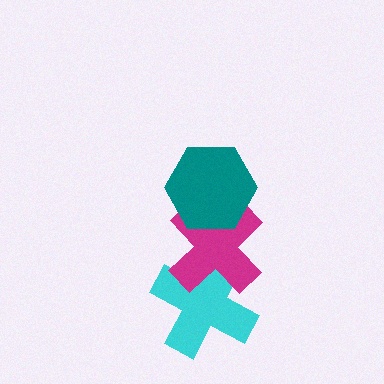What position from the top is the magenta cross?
The magenta cross is 2nd from the top.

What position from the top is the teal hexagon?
The teal hexagon is 1st from the top.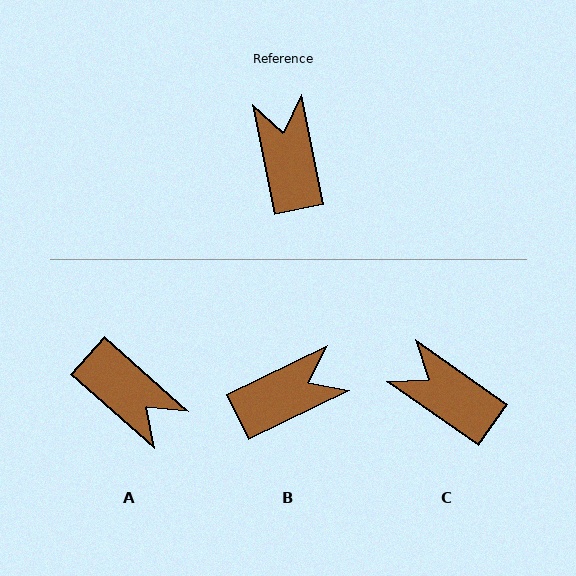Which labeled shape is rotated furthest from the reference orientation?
A, about 143 degrees away.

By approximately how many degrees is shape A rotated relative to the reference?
Approximately 143 degrees clockwise.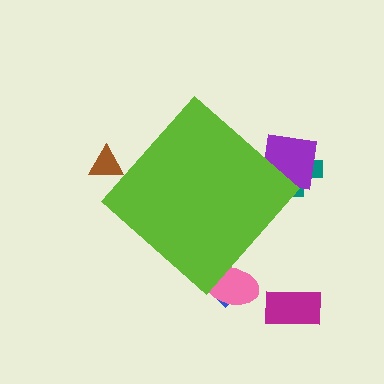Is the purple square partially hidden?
Yes, the purple square is partially hidden behind the lime diamond.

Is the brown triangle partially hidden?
Yes, the brown triangle is partially hidden behind the lime diamond.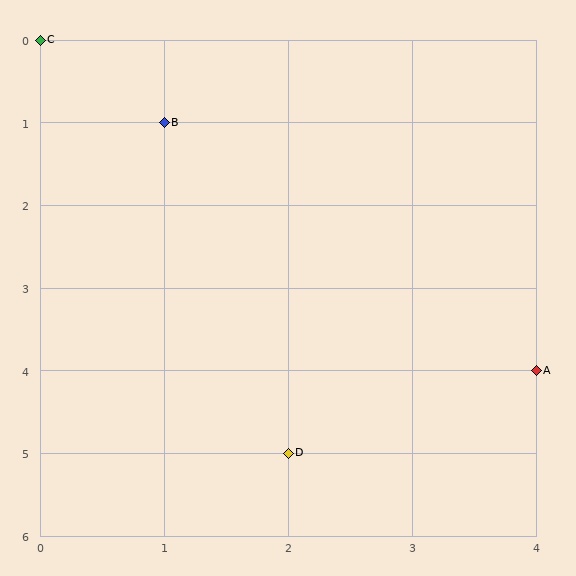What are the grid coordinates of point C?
Point C is at grid coordinates (0, 0).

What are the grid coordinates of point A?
Point A is at grid coordinates (4, 4).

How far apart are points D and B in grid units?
Points D and B are 1 column and 4 rows apart (about 4.1 grid units diagonally).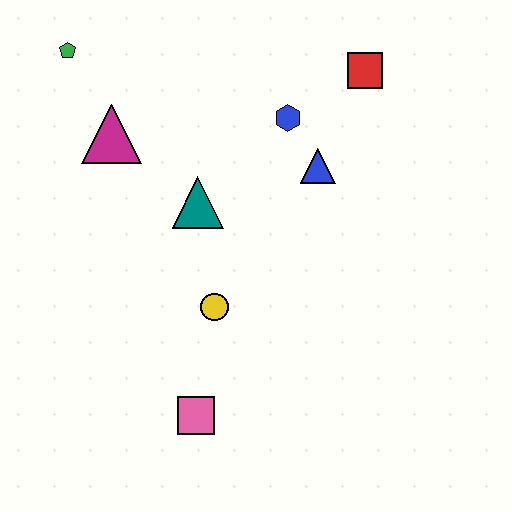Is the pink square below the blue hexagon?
Yes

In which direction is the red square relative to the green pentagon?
The red square is to the right of the green pentagon.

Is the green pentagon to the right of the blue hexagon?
No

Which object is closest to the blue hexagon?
The blue triangle is closest to the blue hexagon.